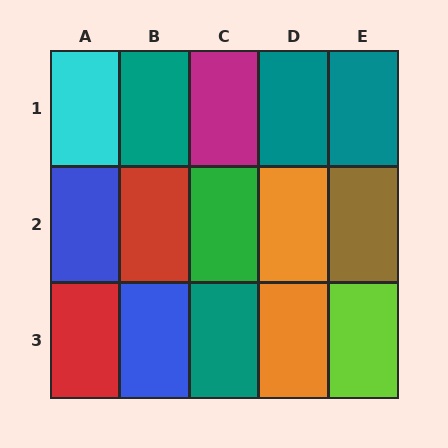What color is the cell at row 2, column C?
Green.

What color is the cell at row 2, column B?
Red.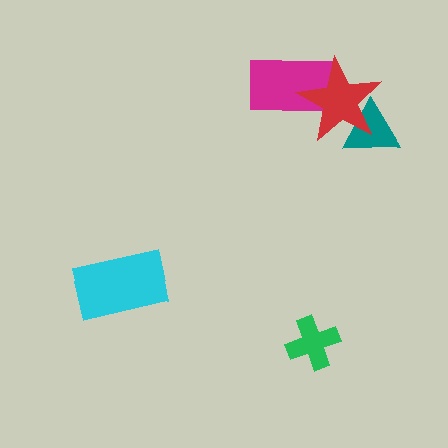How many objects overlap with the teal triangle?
1 object overlaps with the teal triangle.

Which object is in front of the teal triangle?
The red star is in front of the teal triangle.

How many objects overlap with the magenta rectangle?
1 object overlaps with the magenta rectangle.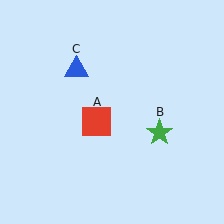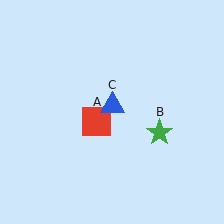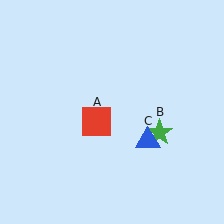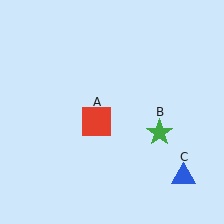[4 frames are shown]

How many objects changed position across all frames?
1 object changed position: blue triangle (object C).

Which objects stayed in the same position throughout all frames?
Red square (object A) and green star (object B) remained stationary.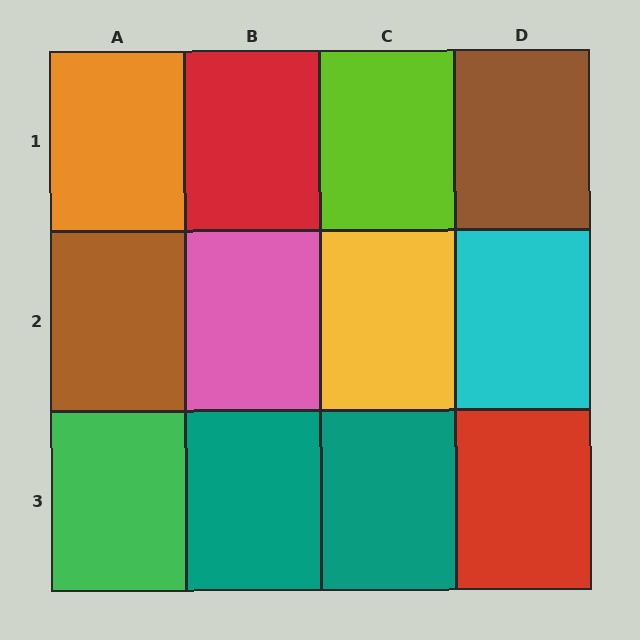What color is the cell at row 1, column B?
Red.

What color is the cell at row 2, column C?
Yellow.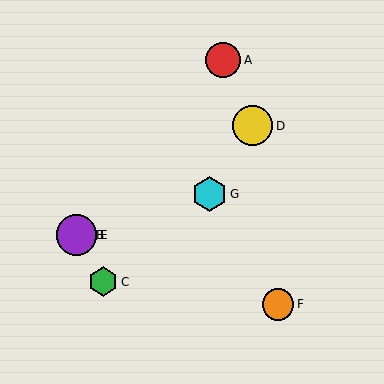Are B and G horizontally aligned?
No, B is at y≈235 and G is at y≈194.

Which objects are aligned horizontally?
Objects B, E are aligned horizontally.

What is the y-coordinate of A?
Object A is at y≈60.